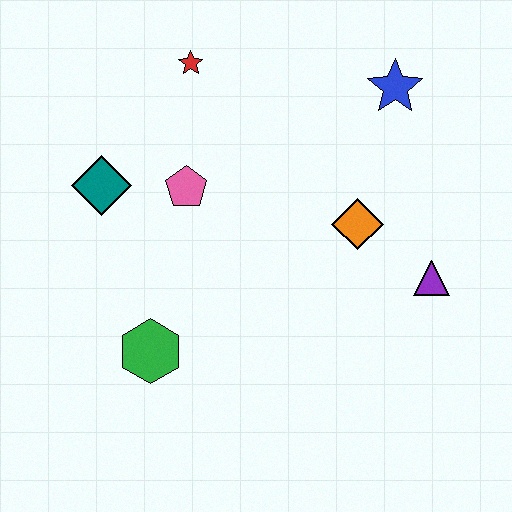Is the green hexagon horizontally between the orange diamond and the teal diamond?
Yes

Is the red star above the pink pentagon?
Yes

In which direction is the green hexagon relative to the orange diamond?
The green hexagon is to the left of the orange diamond.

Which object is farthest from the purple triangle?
The teal diamond is farthest from the purple triangle.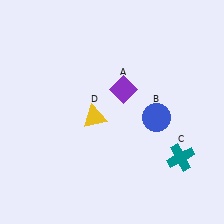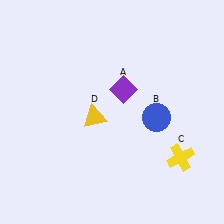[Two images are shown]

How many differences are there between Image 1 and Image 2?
There is 1 difference between the two images.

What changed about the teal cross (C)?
In Image 1, C is teal. In Image 2, it changed to yellow.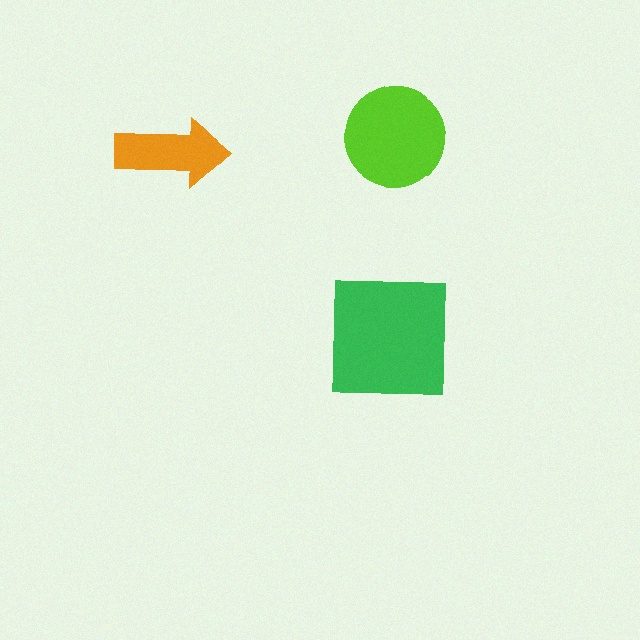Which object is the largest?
The green square.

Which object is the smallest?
The orange arrow.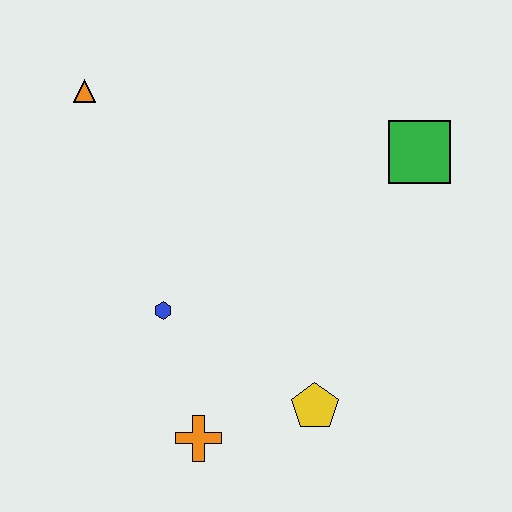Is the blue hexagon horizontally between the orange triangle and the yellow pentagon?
Yes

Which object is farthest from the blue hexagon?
The green square is farthest from the blue hexagon.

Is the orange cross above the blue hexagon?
No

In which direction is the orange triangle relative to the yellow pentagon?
The orange triangle is above the yellow pentagon.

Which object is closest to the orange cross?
The yellow pentagon is closest to the orange cross.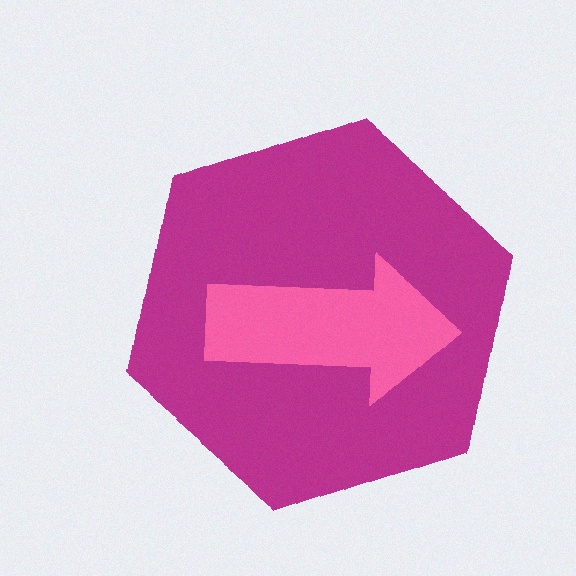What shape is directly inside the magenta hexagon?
The pink arrow.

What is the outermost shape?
The magenta hexagon.